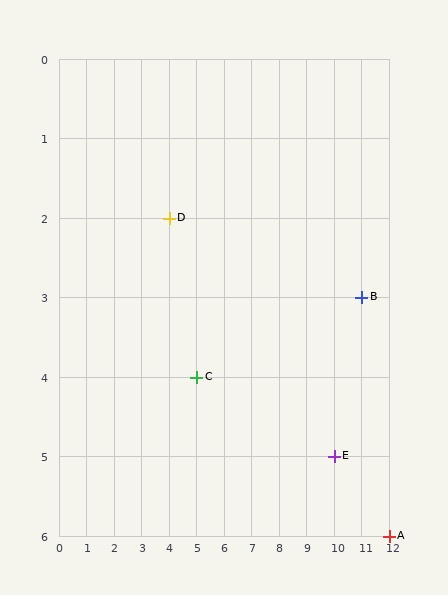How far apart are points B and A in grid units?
Points B and A are 1 column and 3 rows apart (about 3.2 grid units diagonally).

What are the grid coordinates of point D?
Point D is at grid coordinates (4, 2).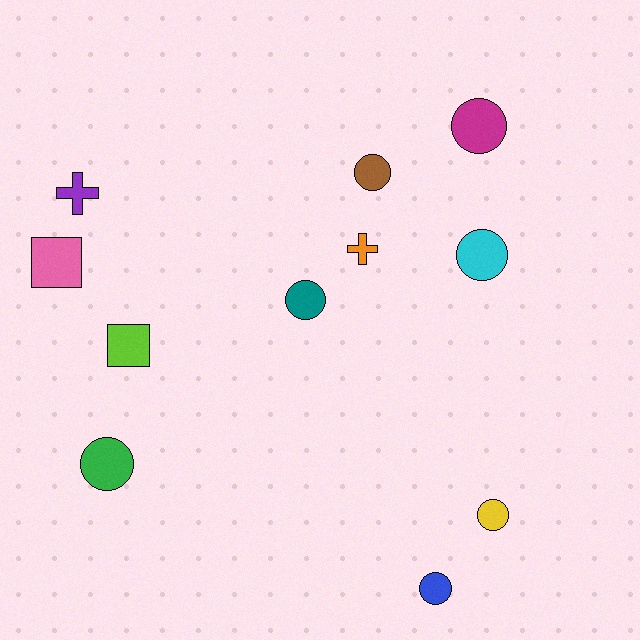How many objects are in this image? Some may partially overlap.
There are 11 objects.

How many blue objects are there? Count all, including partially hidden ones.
There is 1 blue object.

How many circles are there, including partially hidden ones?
There are 7 circles.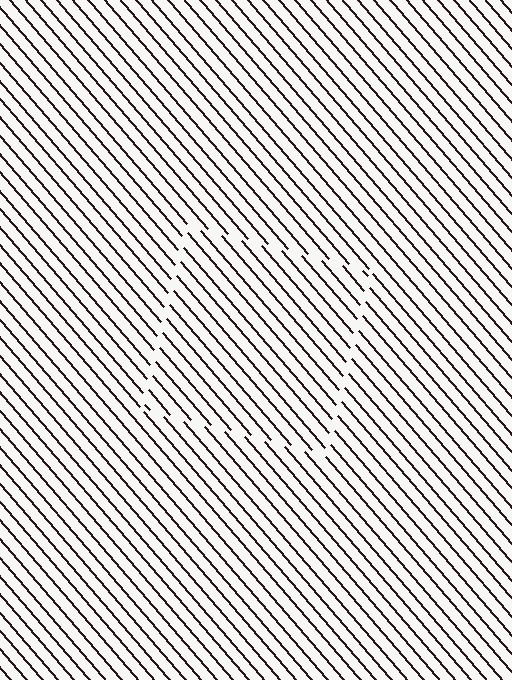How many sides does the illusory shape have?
4 sides — the line-ends trace a square.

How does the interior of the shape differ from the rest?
The interior of the shape contains the same grating, shifted by half a period — the contour is defined by the phase discontinuity where line-ends from the inner and outer gratings abut.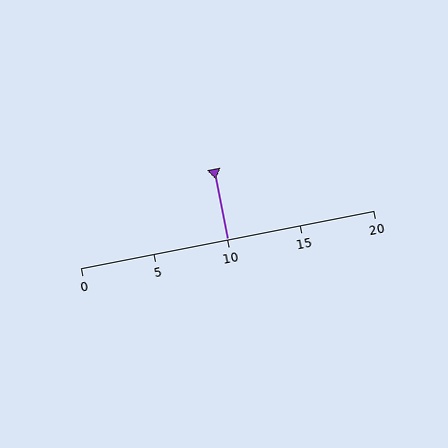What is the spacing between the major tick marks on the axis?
The major ticks are spaced 5 apart.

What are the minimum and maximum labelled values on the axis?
The axis runs from 0 to 20.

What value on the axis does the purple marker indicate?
The marker indicates approximately 10.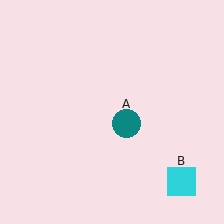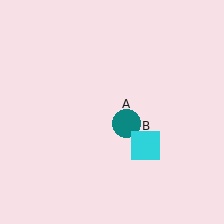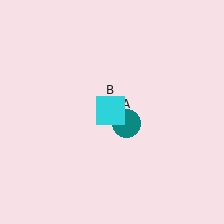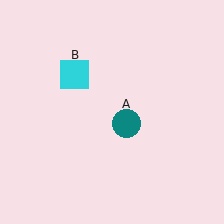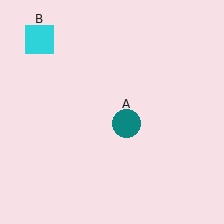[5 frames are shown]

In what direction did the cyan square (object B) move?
The cyan square (object B) moved up and to the left.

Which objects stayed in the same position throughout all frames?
Teal circle (object A) remained stationary.